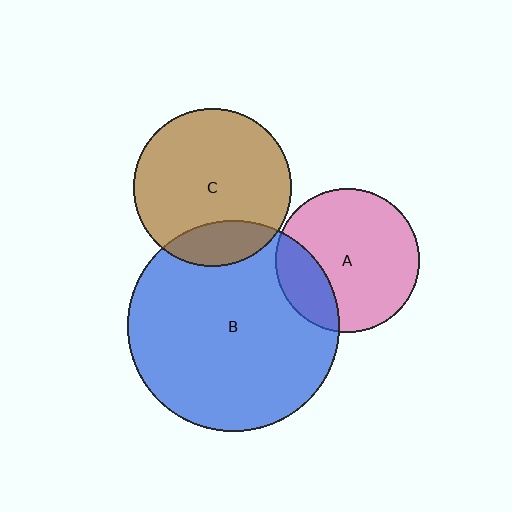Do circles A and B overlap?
Yes.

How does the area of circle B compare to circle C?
Approximately 1.8 times.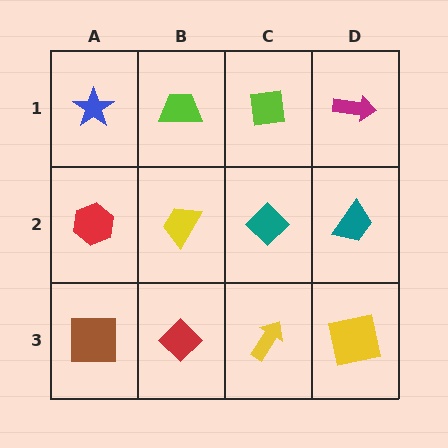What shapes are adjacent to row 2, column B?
A lime trapezoid (row 1, column B), a red diamond (row 3, column B), a red hexagon (row 2, column A), a teal diamond (row 2, column C).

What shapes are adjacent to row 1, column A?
A red hexagon (row 2, column A), a lime trapezoid (row 1, column B).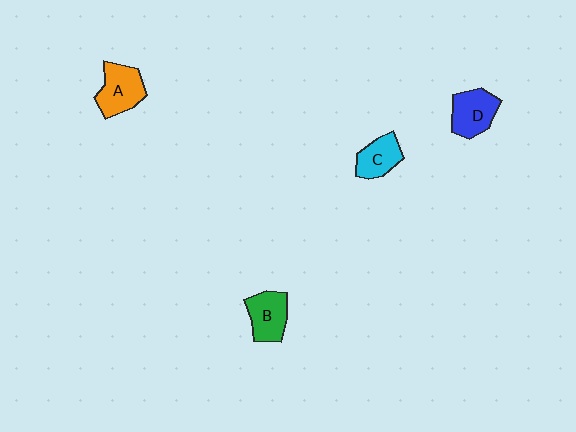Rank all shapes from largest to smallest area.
From largest to smallest: A (orange), D (blue), B (green), C (cyan).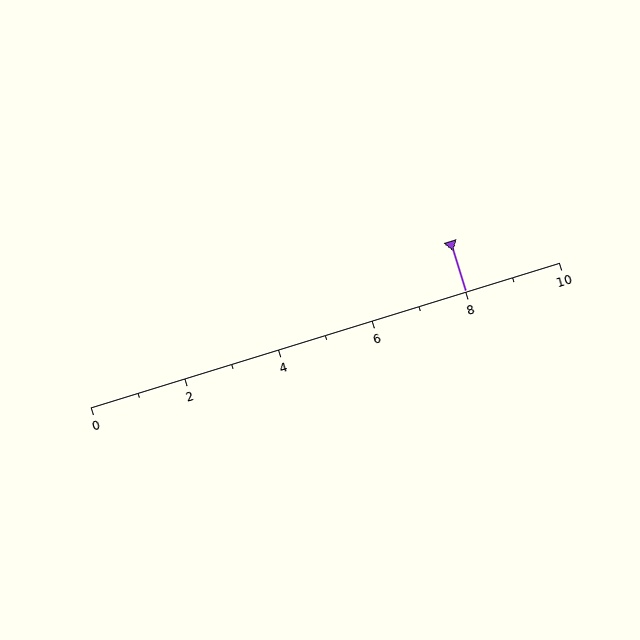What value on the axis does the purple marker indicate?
The marker indicates approximately 8.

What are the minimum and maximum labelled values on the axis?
The axis runs from 0 to 10.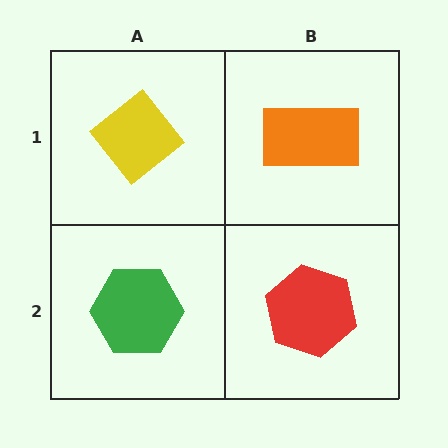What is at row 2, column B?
A red hexagon.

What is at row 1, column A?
A yellow diamond.